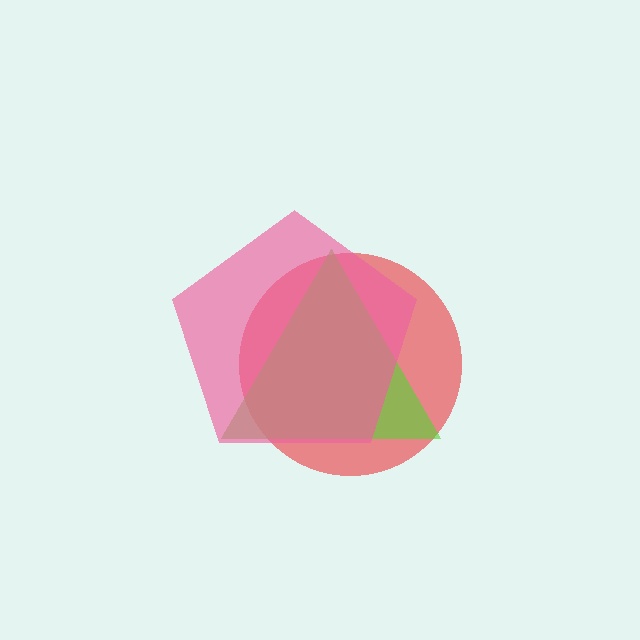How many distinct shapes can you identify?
There are 3 distinct shapes: a red circle, a lime triangle, a pink pentagon.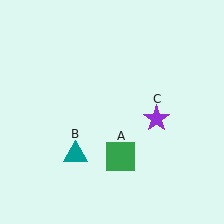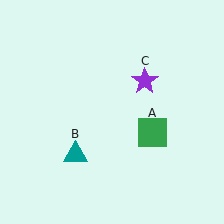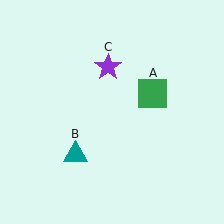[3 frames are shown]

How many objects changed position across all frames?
2 objects changed position: green square (object A), purple star (object C).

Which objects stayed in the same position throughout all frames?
Teal triangle (object B) remained stationary.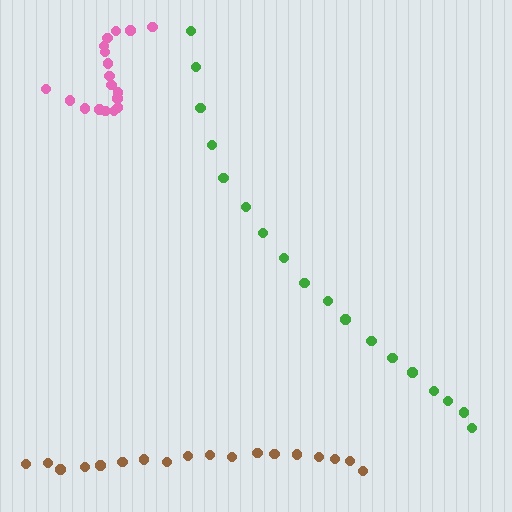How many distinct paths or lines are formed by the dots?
There are 3 distinct paths.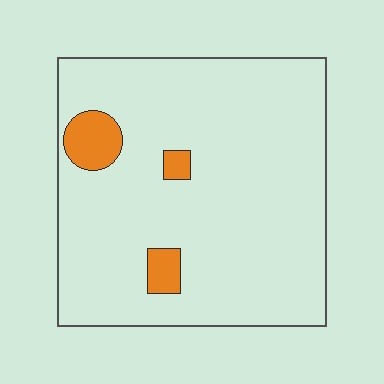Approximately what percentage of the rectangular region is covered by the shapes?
Approximately 5%.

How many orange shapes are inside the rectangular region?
3.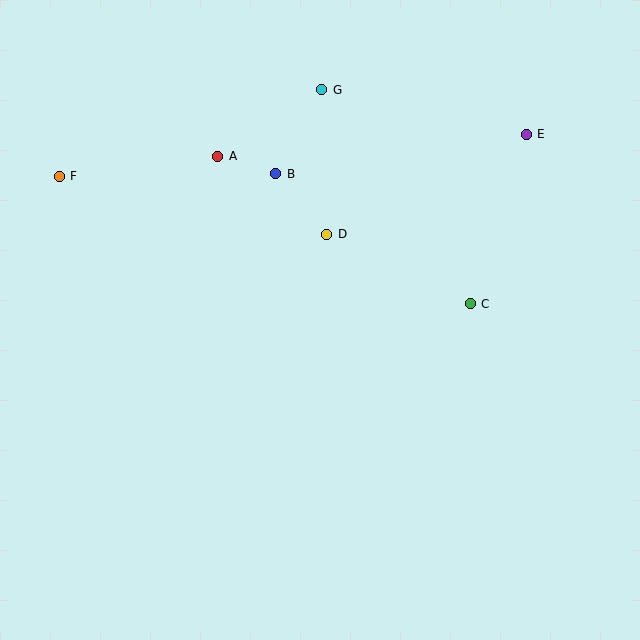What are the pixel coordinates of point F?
Point F is at (59, 176).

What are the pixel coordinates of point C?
Point C is at (470, 304).